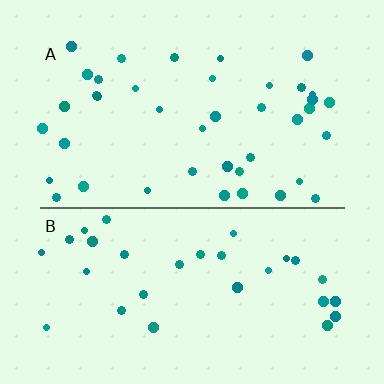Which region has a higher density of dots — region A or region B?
A (the top).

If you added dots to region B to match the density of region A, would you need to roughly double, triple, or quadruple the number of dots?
Approximately double.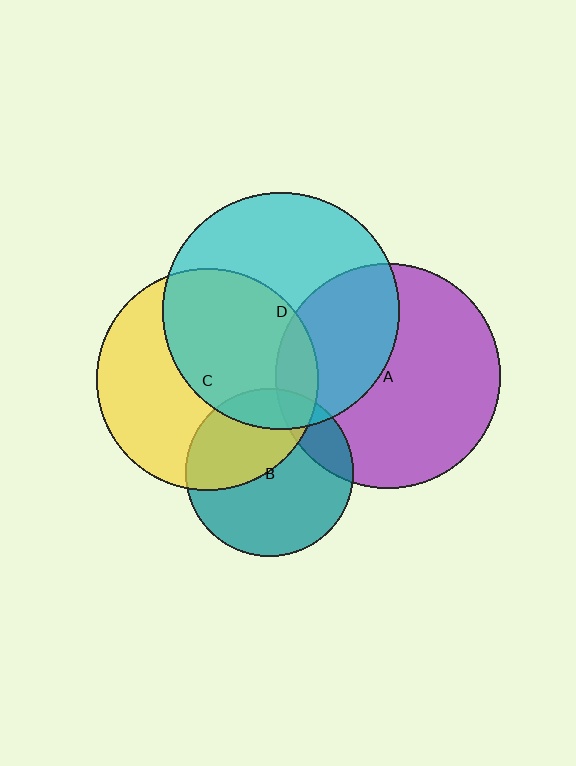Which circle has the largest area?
Circle D (cyan).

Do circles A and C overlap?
Yes.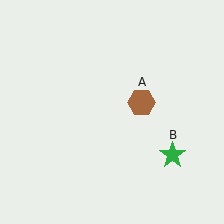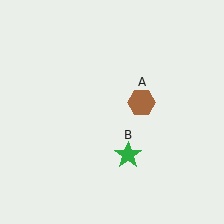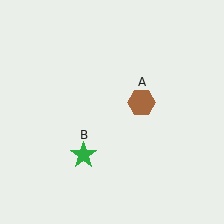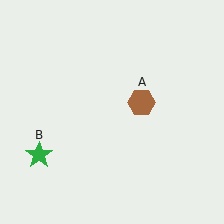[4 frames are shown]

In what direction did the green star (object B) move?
The green star (object B) moved left.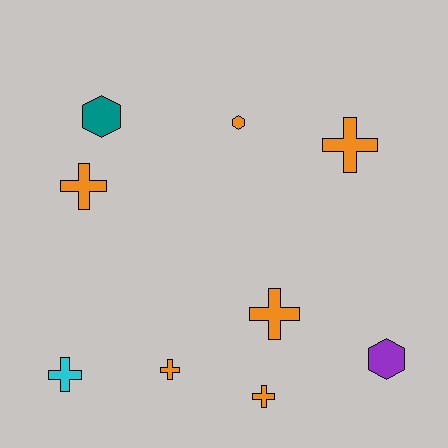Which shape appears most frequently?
Cross, with 6 objects.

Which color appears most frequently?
Orange, with 6 objects.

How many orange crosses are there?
There are 5 orange crosses.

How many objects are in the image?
There are 9 objects.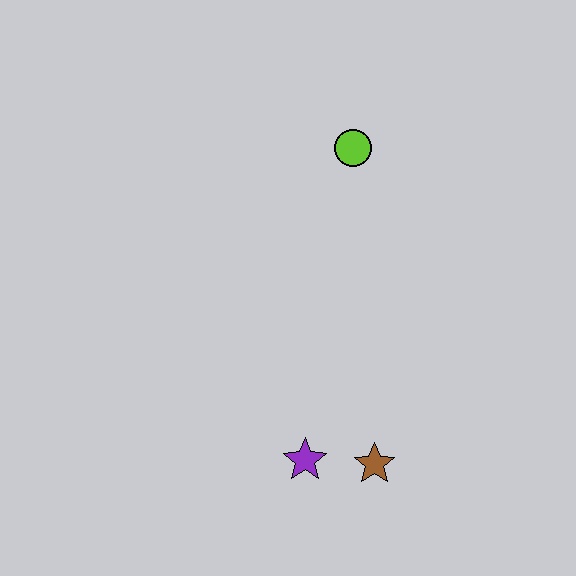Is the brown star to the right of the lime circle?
Yes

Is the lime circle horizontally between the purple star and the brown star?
Yes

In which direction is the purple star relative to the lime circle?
The purple star is below the lime circle.